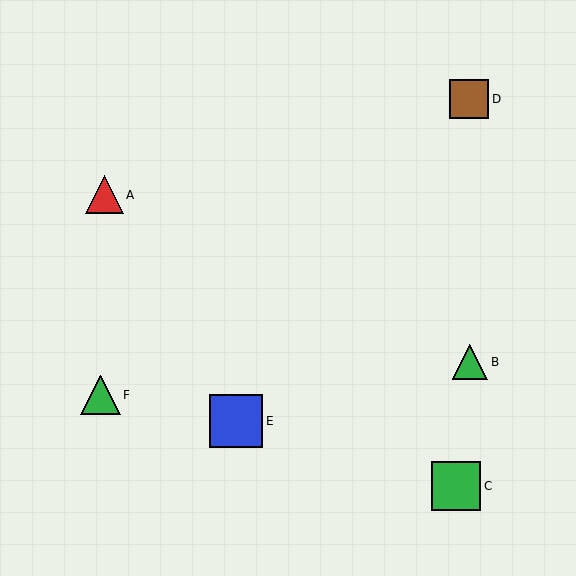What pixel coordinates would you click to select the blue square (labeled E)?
Click at (236, 421) to select the blue square E.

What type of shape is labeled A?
Shape A is a red triangle.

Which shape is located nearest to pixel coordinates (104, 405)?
The green triangle (labeled F) at (101, 395) is nearest to that location.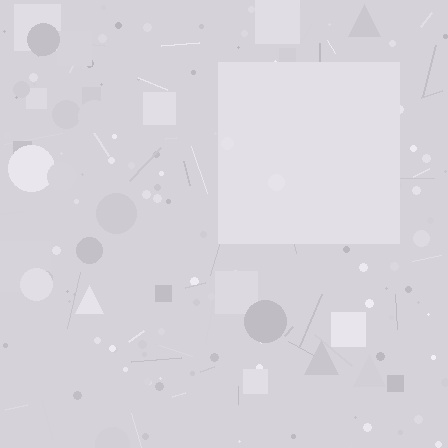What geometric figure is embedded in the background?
A square is embedded in the background.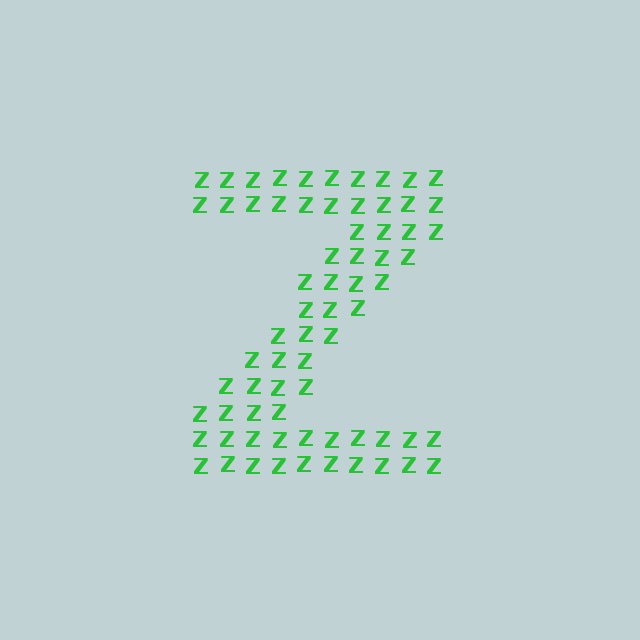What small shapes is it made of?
It is made of small letter Z's.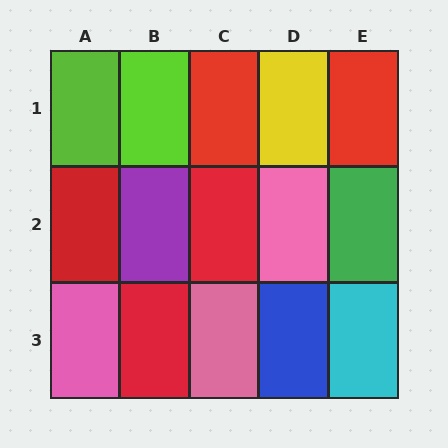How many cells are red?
5 cells are red.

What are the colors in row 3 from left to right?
Pink, red, pink, blue, cyan.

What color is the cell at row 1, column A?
Lime.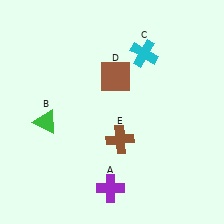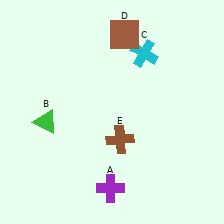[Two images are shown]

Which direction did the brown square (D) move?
The brown square (D) moved up.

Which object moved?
The brown square (D) moved up.